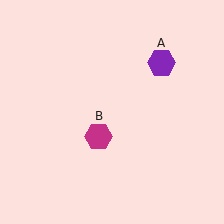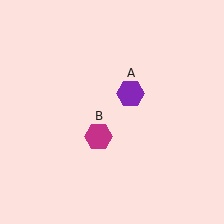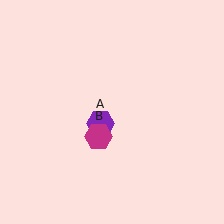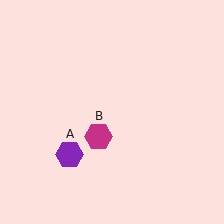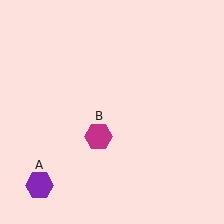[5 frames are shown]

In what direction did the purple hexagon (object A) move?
The purple hexagon (object A) moved down and to the left.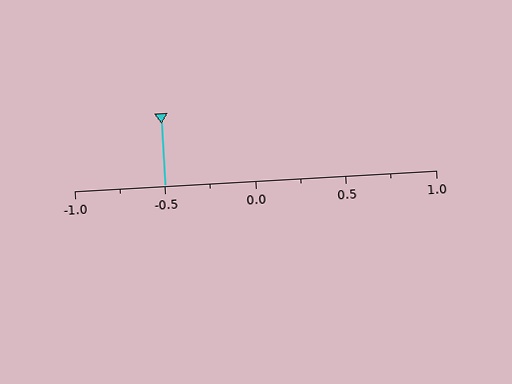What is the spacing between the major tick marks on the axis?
The major ticks are spaced 0.5 apart.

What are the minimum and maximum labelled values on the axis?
The axis runs from -1.0 to 1.0.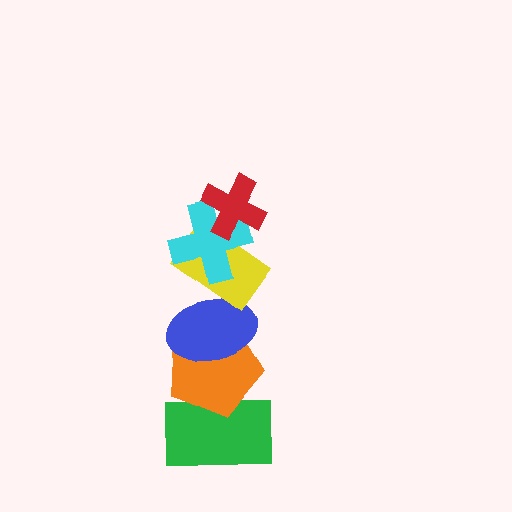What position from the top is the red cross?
The red cross is 1st from the top.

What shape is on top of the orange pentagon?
The blue ellipse is on top of the orange pentagon.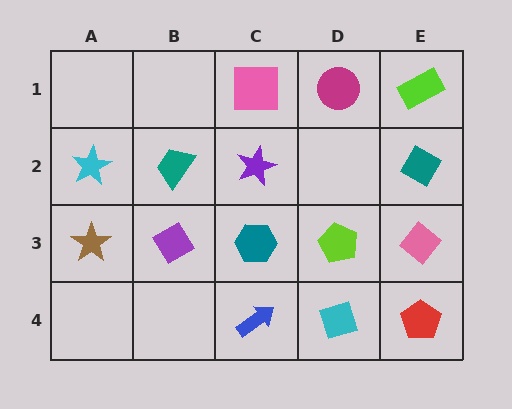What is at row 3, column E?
A pink diamond.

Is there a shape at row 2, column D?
No, that cell is empty.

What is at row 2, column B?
A teal trapezoid.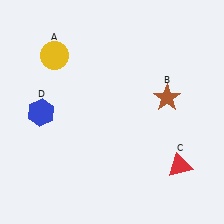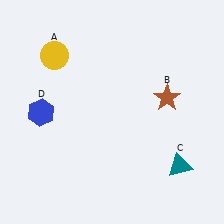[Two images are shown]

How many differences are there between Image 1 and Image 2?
There is 1 difference between the two images.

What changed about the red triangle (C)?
In Image 1, C is red. In Image 2, it changed to teal.